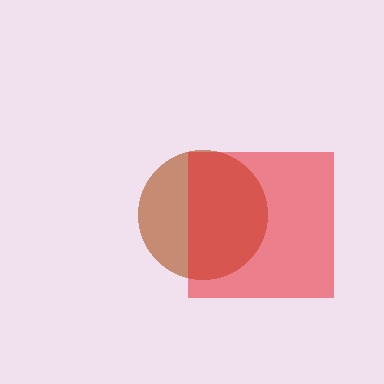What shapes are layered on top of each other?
The layered shapes are: a brown circle, a red square.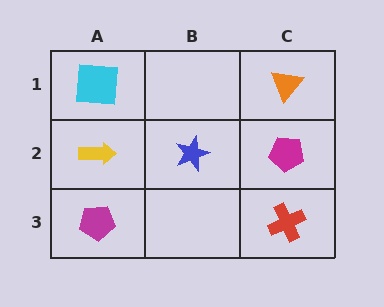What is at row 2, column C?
A magenta pentagon.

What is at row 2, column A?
A yellow arrow.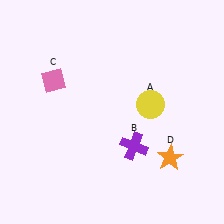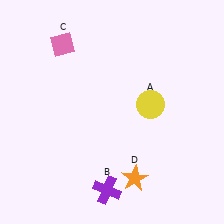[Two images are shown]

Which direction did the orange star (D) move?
The orange star (D) moved left.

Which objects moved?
The objects that moved are: the purple cross (B), the pink diamond (C), the orange star (D).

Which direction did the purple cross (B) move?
The purple cross (B) moved down.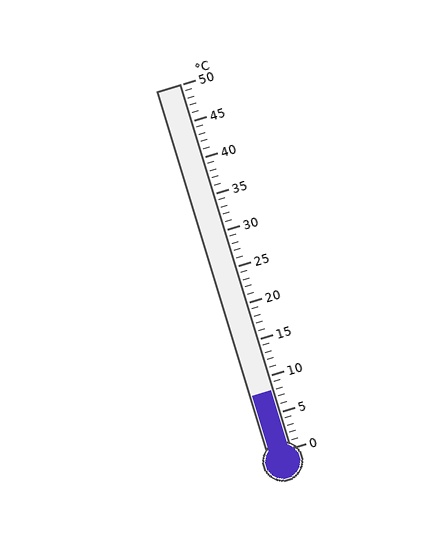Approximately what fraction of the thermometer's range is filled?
The thermometer is filled to approximately 15% of its range.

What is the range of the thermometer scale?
The thermometer scale ranges from 0°C to 50°C.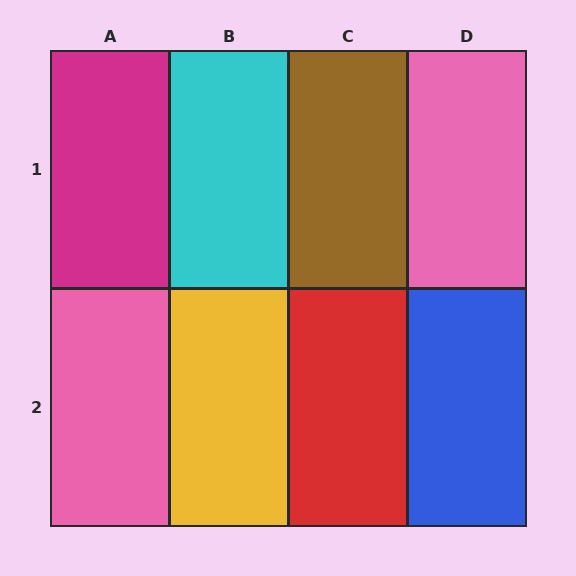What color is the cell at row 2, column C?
Red.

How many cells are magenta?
1 cell is magenta.